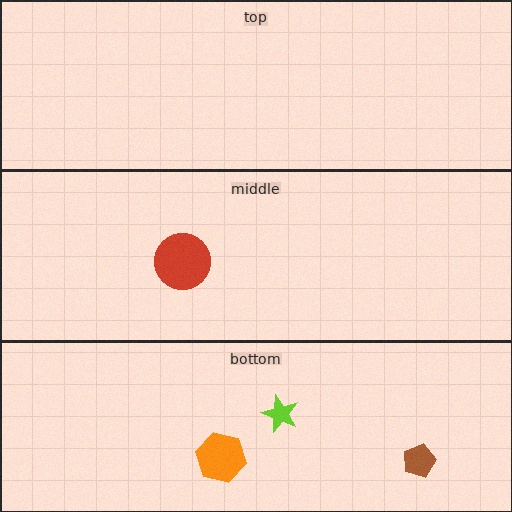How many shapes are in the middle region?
1.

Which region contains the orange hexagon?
The bottom region.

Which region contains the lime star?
The bottom region.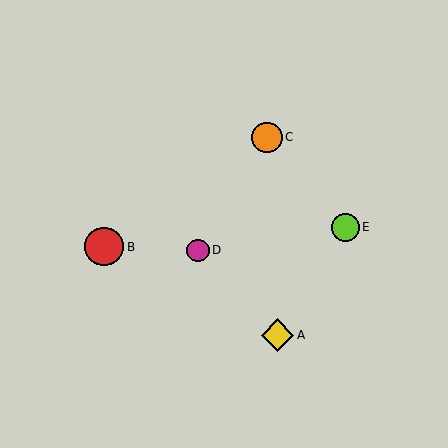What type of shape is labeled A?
Shape A is a yellow diamond.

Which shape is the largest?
The red circle (labeled B) is the largest.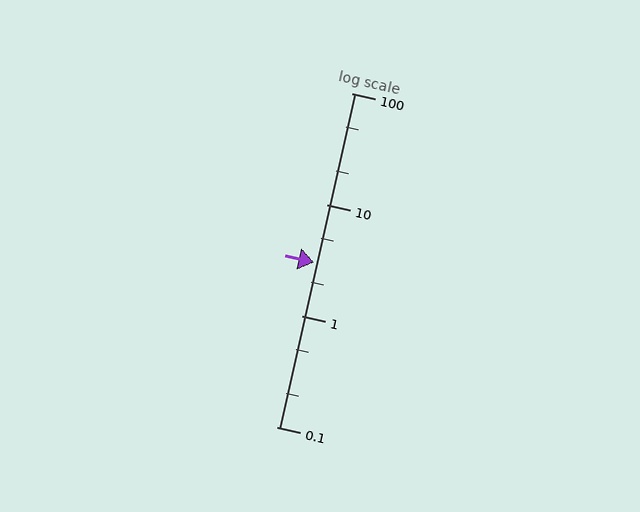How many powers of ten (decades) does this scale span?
The scale spans 3 decades, from 0.1 to 100.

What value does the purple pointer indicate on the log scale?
The pointer indicates approximately 3.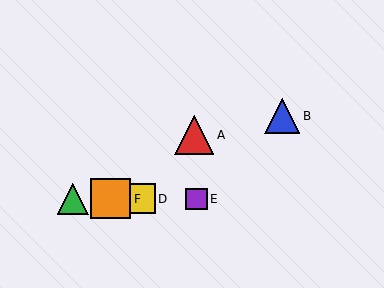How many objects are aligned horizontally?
4 objects (C, D, E, F) are aligned horizontally.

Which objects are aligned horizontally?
Objects C, D, E, F are aligned horizontally.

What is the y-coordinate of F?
Object F is at y≈199.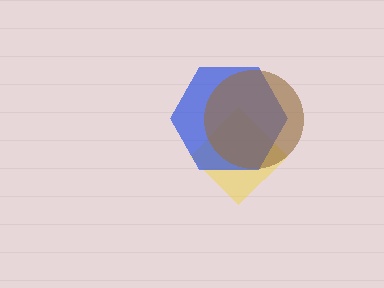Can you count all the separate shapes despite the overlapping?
Yes, there are 3 separate shapes.